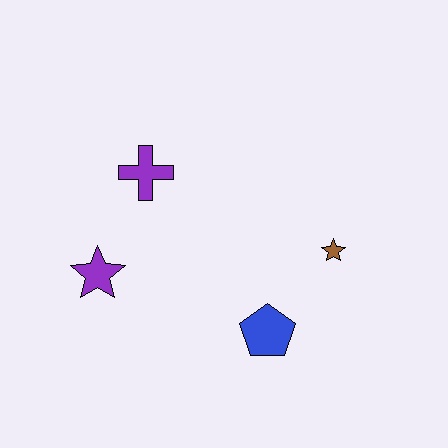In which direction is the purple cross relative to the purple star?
The purple cross is above the purple star.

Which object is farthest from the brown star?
The purple star is farthest from the brown star.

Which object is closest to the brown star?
The blue pentagon is closest to the brown star.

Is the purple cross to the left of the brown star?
Yes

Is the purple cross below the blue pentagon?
No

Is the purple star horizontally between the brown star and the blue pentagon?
No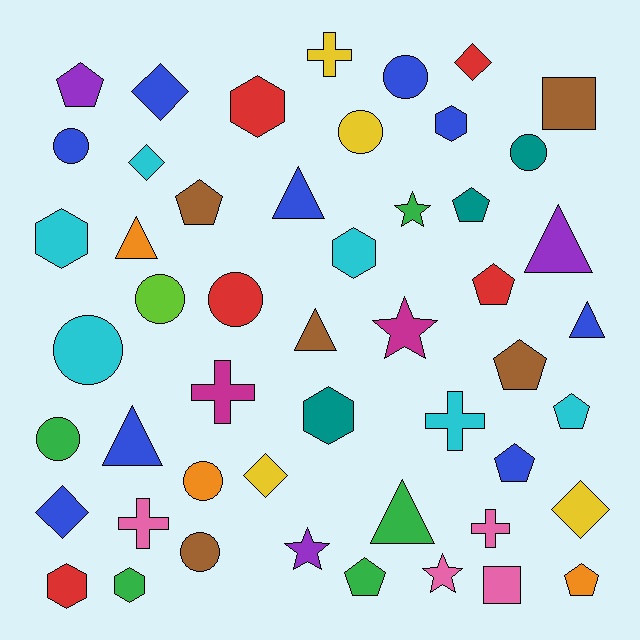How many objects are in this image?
There are 50 objects.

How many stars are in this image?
There are 4 stars.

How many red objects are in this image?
There are 5 red objects.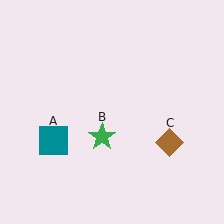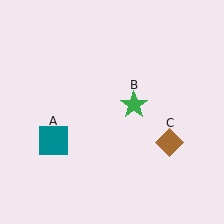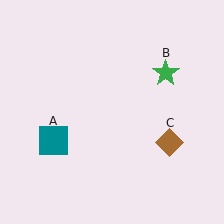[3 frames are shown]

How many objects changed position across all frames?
1 object changed position: green star (object B).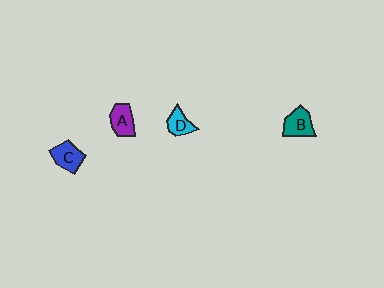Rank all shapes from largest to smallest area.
From largest to smallest: B (teal), C (blue), A (purple), D (cyan).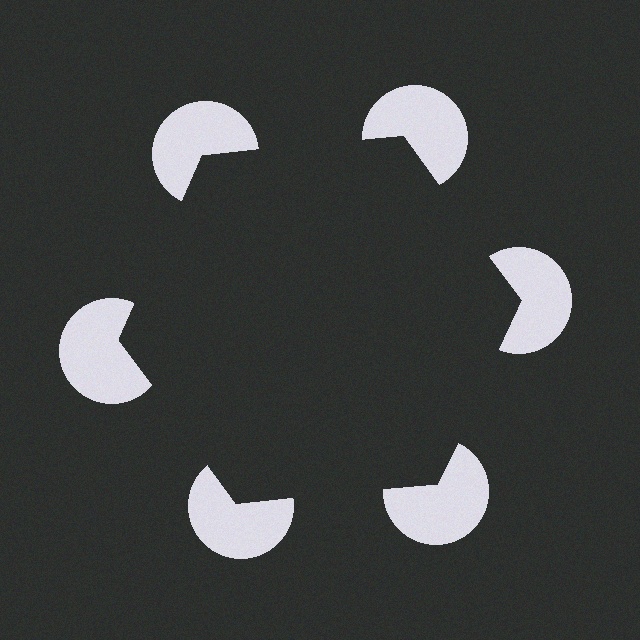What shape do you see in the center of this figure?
An illusory hexagon — its edges are inferred from the aligned wedge cuts in the pac-man discs, not physically drawn.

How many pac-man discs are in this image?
There are 6 — one at each vertex of the illusory hexagon.